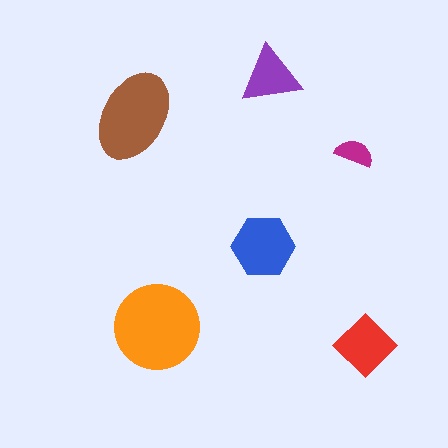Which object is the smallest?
The magenta semicircle.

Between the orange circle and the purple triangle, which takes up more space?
The orange circle.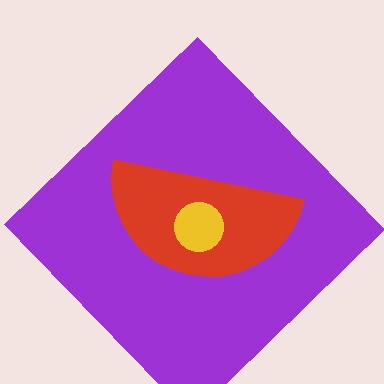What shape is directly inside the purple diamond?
The red semicircle.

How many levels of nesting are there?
3.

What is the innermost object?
The yellow circle.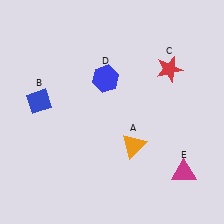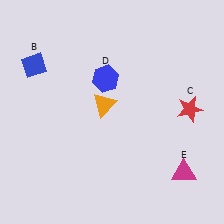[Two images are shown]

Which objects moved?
The objects that moved are: the orange triangle (A), the blue diamond (B), the red star (C).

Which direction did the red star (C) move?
The red star (C) moved down.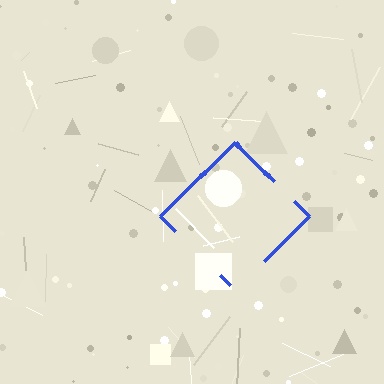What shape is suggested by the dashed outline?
The dashed outline suggests a diamond.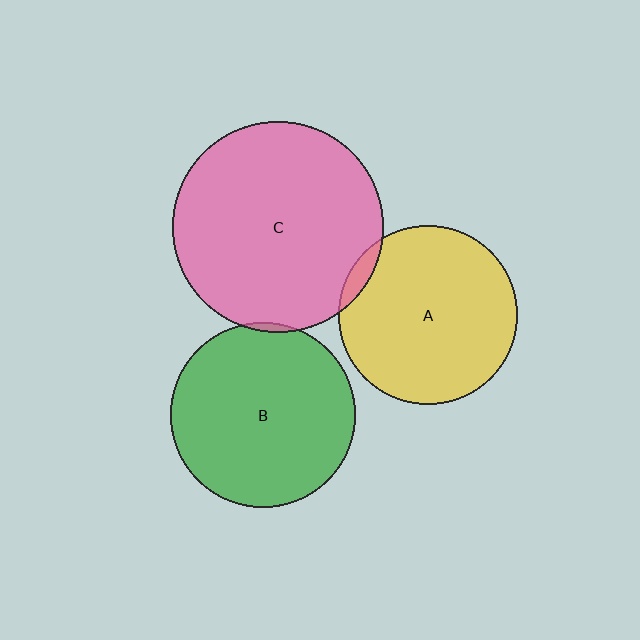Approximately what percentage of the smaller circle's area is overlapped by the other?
Approximately 5%.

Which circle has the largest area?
Circle C (pink).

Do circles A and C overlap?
Yes.